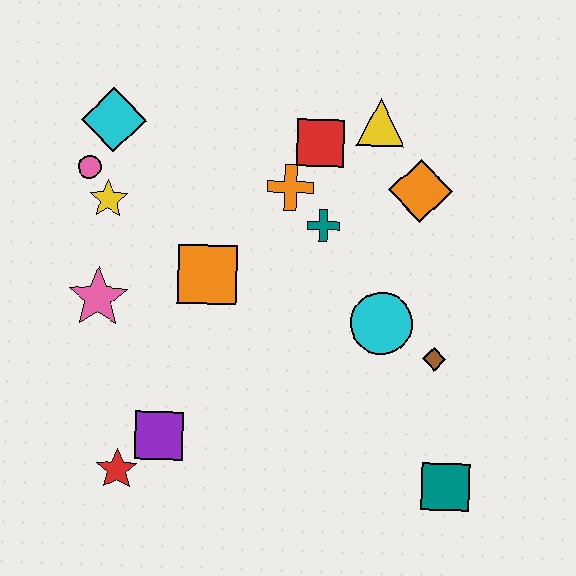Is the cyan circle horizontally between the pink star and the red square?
No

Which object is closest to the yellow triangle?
The red square is closest to the yellow triangle.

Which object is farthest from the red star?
The yellow triangle is farthest from the red star.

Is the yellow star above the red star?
Yes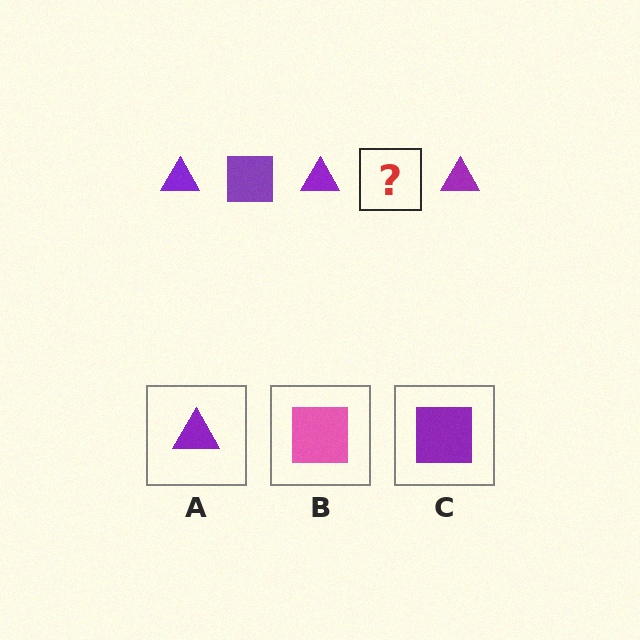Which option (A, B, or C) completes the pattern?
C.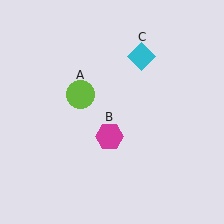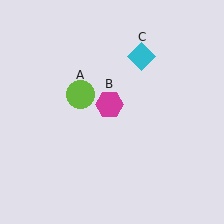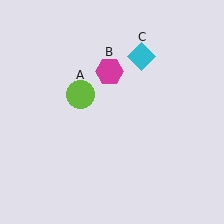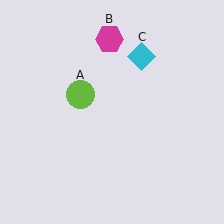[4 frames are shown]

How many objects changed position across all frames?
1 object changed position: magenta hexagon (object B).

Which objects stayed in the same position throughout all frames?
Lime circle (object A) and cyan diamond (object C) remained stationary.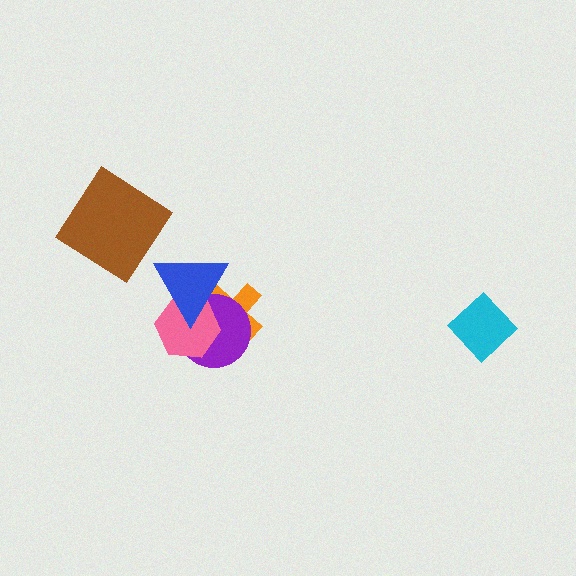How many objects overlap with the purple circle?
3 objects overlap with the purple circle.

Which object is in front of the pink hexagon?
The blue triangle is in front of the pink hexagon.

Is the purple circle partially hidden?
Yes, it is partially covered by another shape.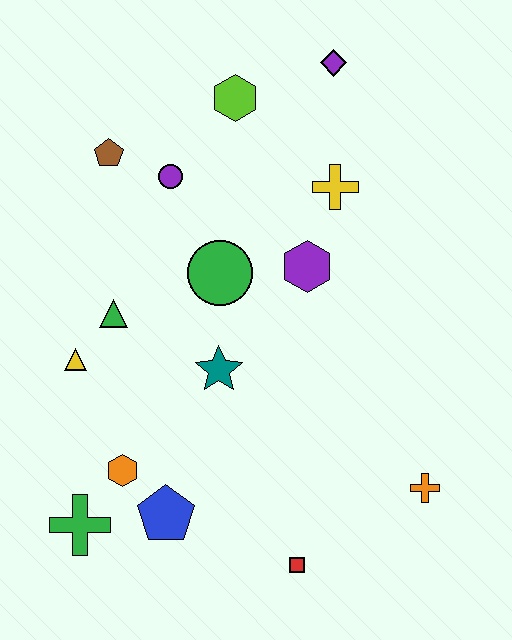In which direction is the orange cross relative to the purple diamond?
The orange cross is below the purple diamond.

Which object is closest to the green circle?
The purple hexagon is closest to the green circle.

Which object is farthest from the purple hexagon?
The green cross is farthest from the purple hexagon.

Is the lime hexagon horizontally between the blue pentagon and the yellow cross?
Yes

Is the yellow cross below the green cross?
No